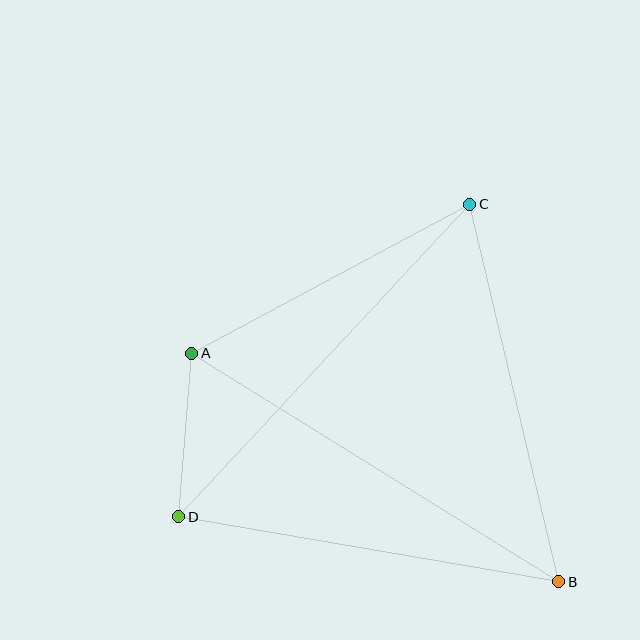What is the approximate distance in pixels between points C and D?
The distance between C and D is approximately 427 pixels.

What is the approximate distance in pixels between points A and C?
The distance between A and C is approximately 316 pixels.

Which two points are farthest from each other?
Points A and B are farthest from each other.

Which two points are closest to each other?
Points A and D are closest to each other.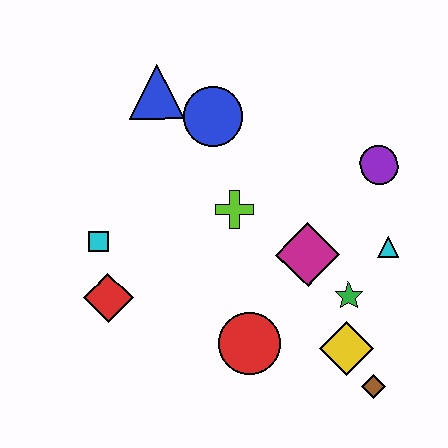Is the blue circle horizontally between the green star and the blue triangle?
Yes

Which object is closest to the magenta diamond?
The green star is closest to the magenta diamond.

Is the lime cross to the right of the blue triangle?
Yes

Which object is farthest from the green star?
The blue triangle is farthest from the green star.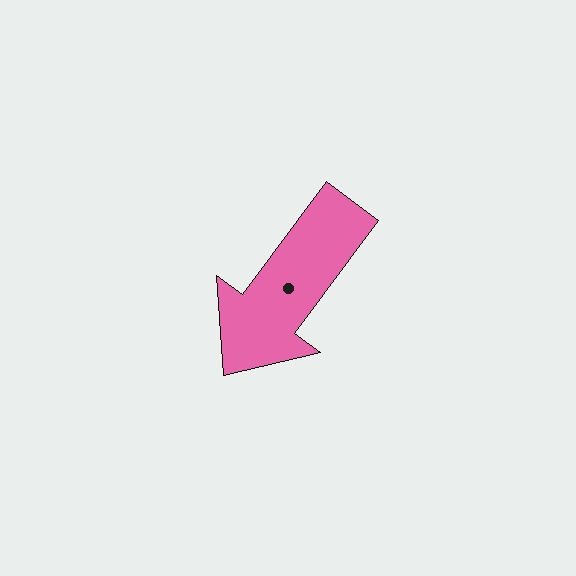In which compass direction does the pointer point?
Southwest.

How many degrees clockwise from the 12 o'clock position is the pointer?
Approximately 216 degrees.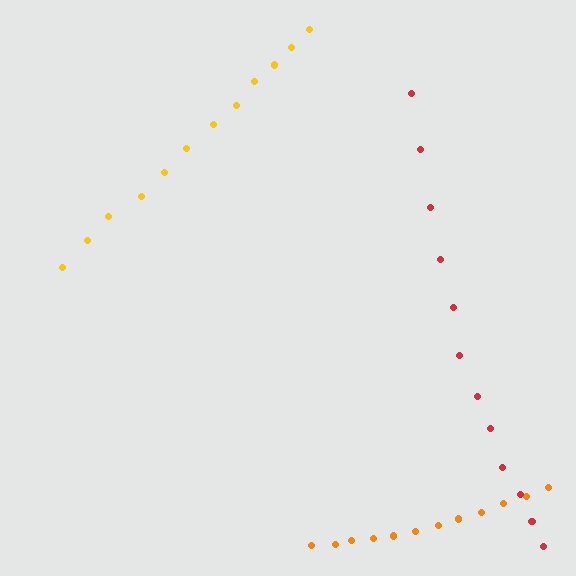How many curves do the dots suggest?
There are 3 distinct paths.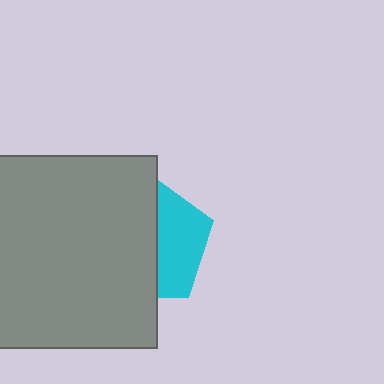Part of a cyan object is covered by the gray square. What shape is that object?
It is a pentagon.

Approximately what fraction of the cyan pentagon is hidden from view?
Roughly 61% of the cyan pentagon is hidden behind the gray square.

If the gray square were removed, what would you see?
You would see the complete cyan pentagon.